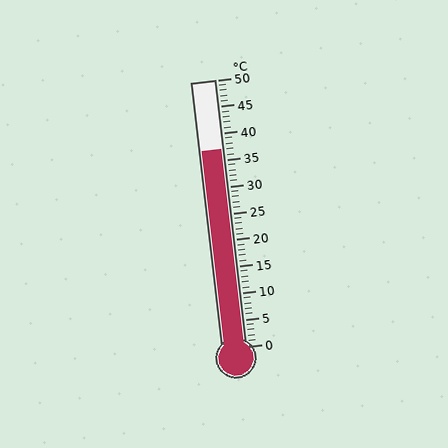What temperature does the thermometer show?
The thermometer shows approximately 37°C.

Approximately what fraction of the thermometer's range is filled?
The thermometer is filled to approximately 75% of its range.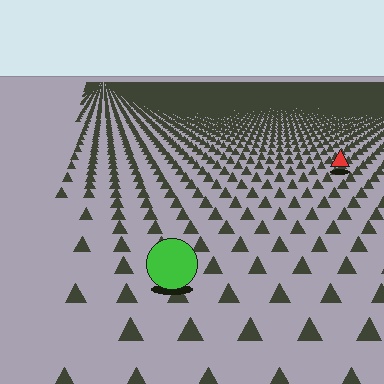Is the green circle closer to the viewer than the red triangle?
Yes. The green circle is closer — you can tell from the texture gradient: the ground texture is coarser near it.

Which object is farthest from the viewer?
The red triangle is farthest from the viewer. It appears smaller and the ground texture around it is denser.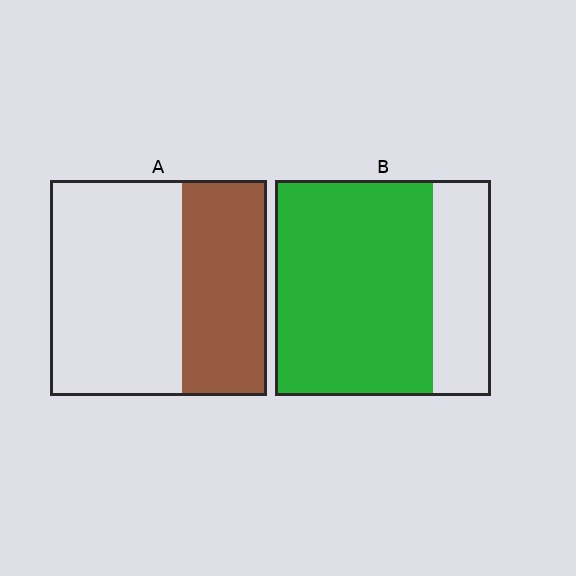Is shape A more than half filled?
No.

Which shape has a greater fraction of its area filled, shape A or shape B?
Shape B.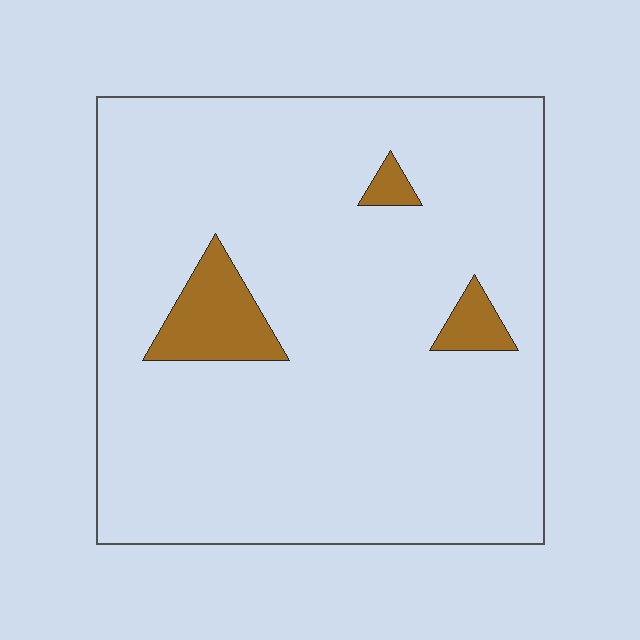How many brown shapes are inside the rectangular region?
3.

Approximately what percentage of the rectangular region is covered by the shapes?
Approximately 5%.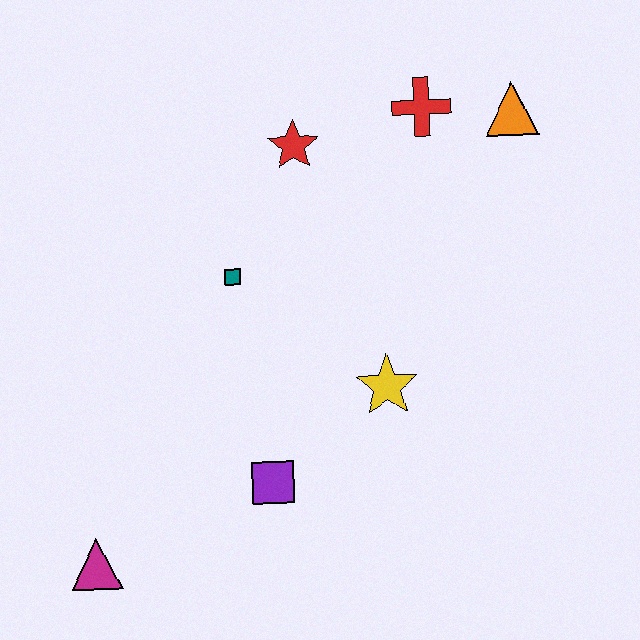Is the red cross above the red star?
Yes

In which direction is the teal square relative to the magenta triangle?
The teal square is above the magenta triangle.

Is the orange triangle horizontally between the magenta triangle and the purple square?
No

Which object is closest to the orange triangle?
The red cross is closest to the orange triangle.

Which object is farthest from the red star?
The magenta triangle is farthest from the red star.